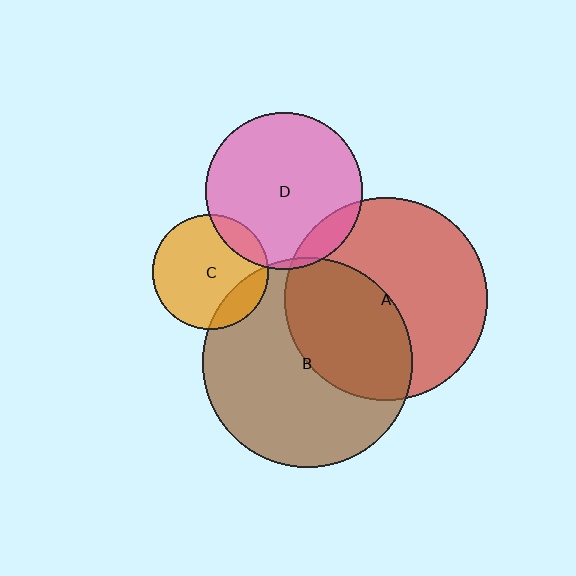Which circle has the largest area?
Circle B (brown).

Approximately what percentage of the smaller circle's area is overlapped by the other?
Approximately 5%.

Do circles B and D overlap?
Yes.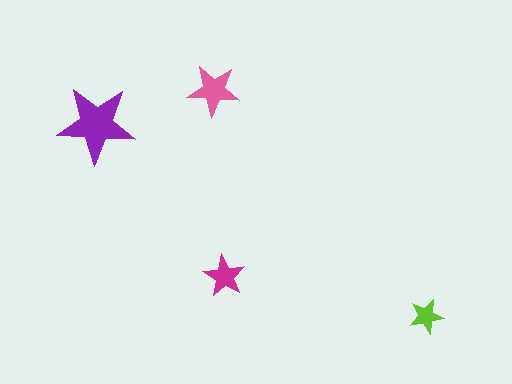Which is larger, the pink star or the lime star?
The pink one.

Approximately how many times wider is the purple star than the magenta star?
About 2 times wider.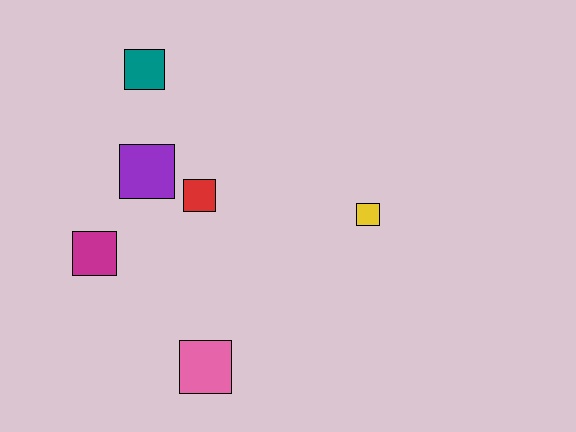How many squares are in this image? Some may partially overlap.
There are 6 squares.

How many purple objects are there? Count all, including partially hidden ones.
There is 1 purple object.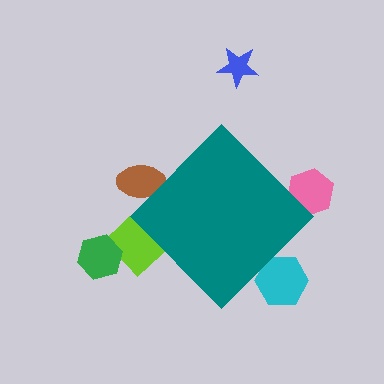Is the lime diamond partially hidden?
Yes, the lime diamond is partially hidden behind the teal diamond.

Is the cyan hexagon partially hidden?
Yes, the cyan hexagon is partially hidden behind the teal diamond.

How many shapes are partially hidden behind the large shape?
4 shapes are partially hidden.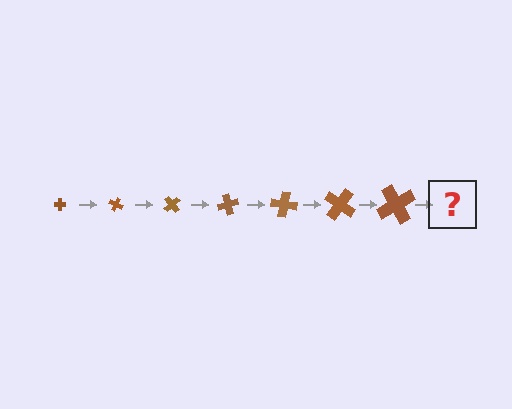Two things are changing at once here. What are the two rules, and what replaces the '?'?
The two rules are that the cross grows larger each step and it rotates 25 degrees each step. The '?' should be a cross, larger than the previous one and rotated 175 degrees from the start.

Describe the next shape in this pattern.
It should be a cross, larger than the previous one and rotated 175 degrees from the start.